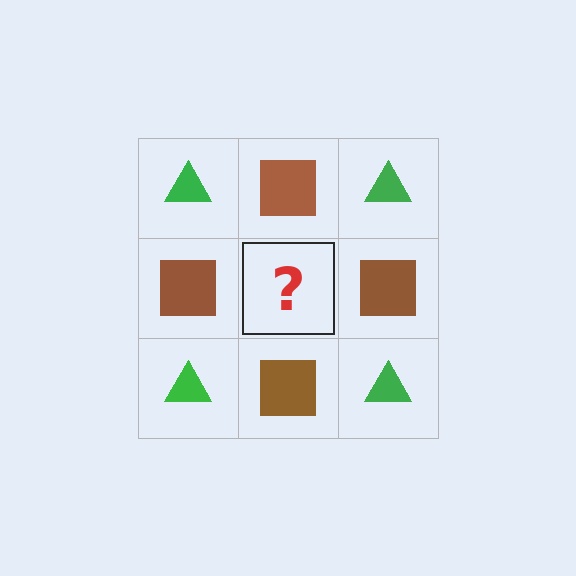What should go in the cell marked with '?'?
The missing cell should contain a green triangle.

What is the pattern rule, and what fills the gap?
The rule is that it alternates green triangle and brown square in a checkerboard pattern. The gap should be filled with a green triangle.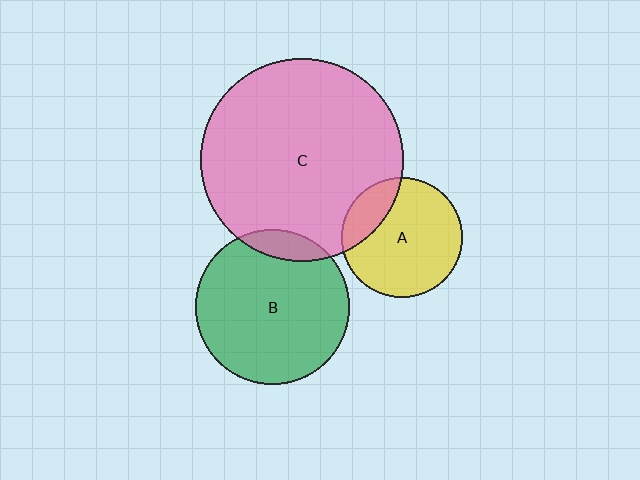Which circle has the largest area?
Circle C (pink).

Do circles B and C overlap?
Yes.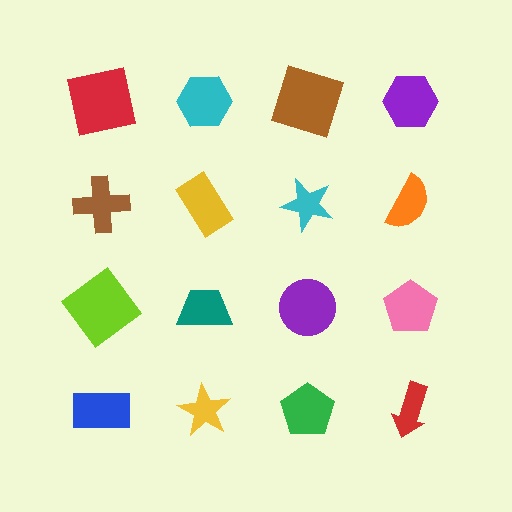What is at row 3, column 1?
A lime diamond.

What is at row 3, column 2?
A teal trapezoid.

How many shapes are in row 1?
4 shapes.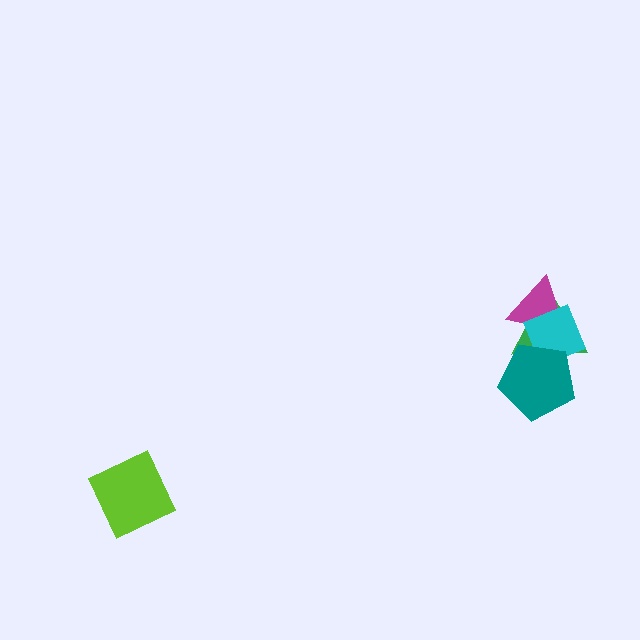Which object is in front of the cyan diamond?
The teal pentagon is in front of the cyan diamond.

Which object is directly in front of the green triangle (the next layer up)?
The magenta triangle is directly in front of the green triangle.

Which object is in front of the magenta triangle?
The cyan diamond is in front of the magenta triangle.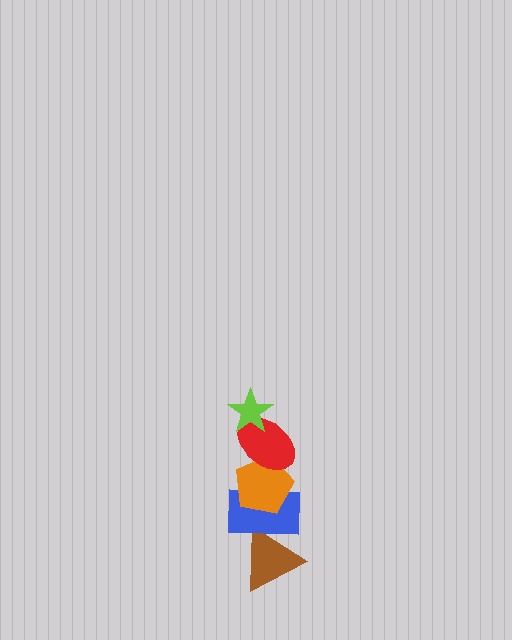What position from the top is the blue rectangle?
The blue rectangle is 4th from the top.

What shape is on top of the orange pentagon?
The red ellipse is on top of the orange pentagon.